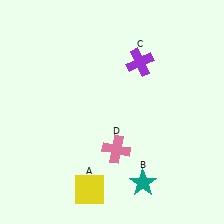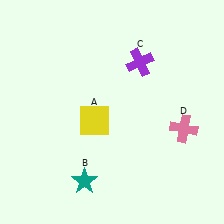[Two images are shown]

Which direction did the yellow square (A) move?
The yellow square (A) moved up.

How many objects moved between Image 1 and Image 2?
3 objects moved between the two images.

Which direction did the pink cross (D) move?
The pink cross (D) moved right.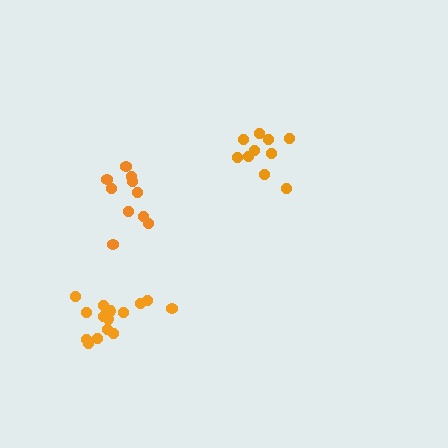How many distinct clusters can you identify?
There are 3 distinct clusters.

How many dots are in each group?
Group 1: 10 dots, Group 2: 10 dots, Group 3: 15 dots (35 total).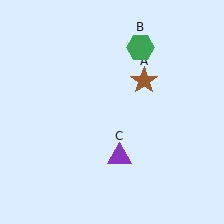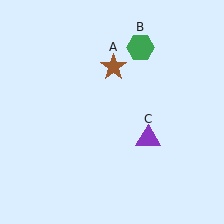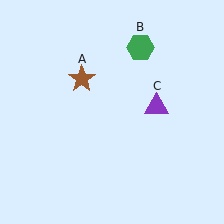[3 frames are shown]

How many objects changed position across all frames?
2 objects changed position: brown star (object A), purple triangle (object C).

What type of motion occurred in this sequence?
The brown star (object A), purple triangle (object C) rotated counterclockwise around the center of the scene.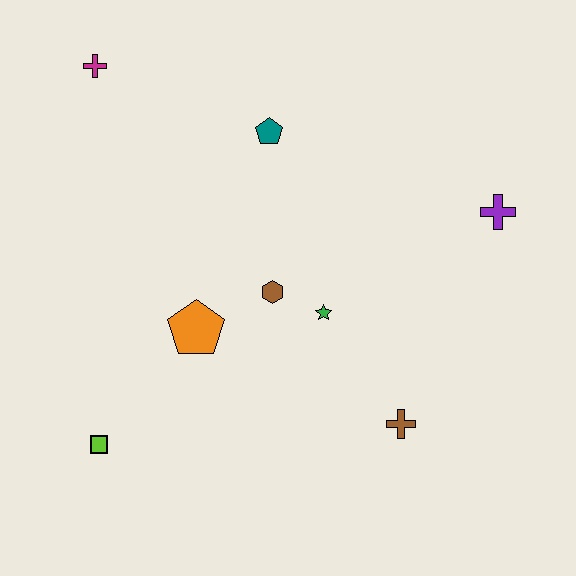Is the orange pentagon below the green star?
Yes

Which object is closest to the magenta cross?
The teal pentagon is closest to the magenta cross.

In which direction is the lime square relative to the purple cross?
The lime square is to the left of the purple cross.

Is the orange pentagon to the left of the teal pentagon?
Yes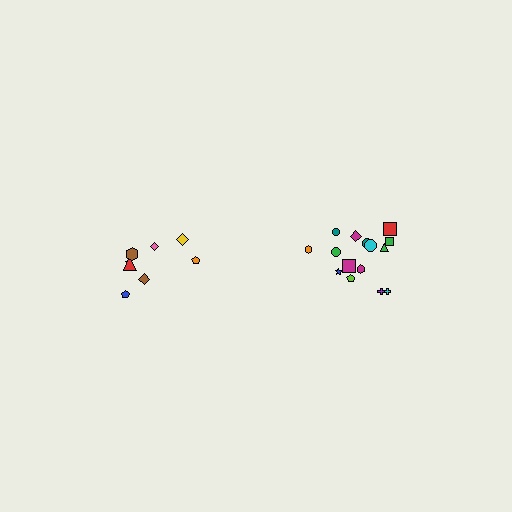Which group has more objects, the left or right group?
The right group.